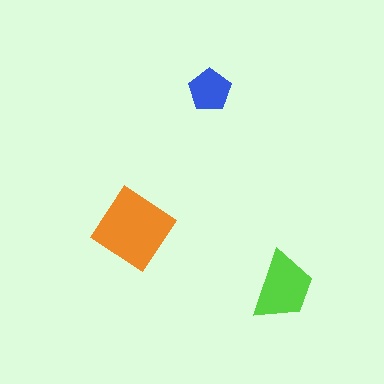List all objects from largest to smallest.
The orange diamond, the lime trapezoid, the blue pentagon.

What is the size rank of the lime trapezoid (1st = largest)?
2nd.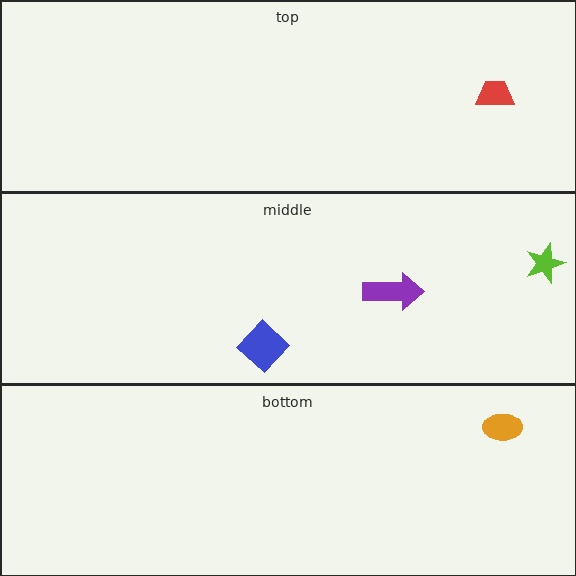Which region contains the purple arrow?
The middle region.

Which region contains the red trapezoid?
The top region.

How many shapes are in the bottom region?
1.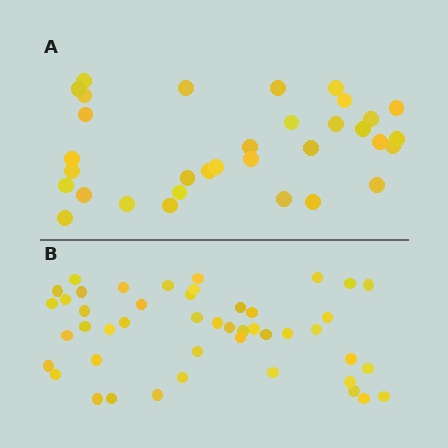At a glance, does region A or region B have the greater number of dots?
Region B (the bottom region) has more dots.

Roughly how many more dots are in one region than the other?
Region B has approximately 15 more dots than region A.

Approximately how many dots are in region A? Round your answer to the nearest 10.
About 30 dots. (The exact count is 33, which rounds to 30.)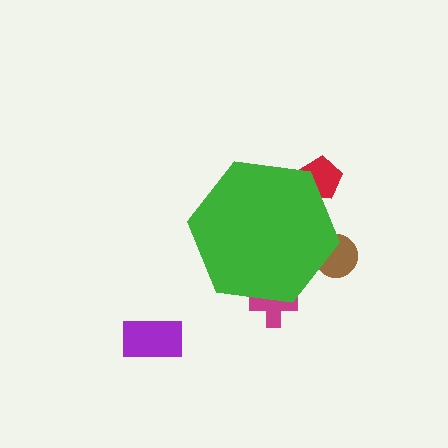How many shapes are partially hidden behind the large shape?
3 shapes are partially hidden.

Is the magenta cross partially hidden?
Yes, the magenta cross is partially hidden behind the green hexagon.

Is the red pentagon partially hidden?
Yes, the red pentagon is partially hidden behind the green hexagon.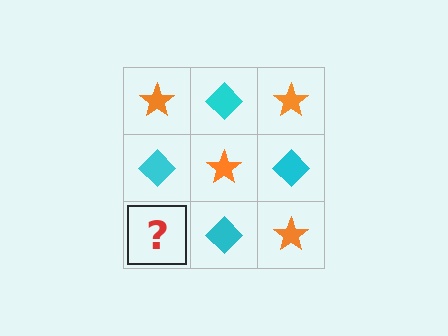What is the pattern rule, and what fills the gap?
The rule is that it alternates orange star and cyan diamond in a checkerboard pattern. The gap should be filled with an orange star.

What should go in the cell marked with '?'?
The missing cell should contain an orange star.